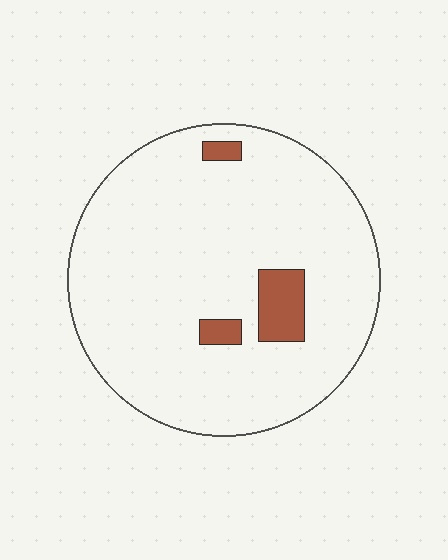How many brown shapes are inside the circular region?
3.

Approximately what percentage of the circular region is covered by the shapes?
Approximately 5%.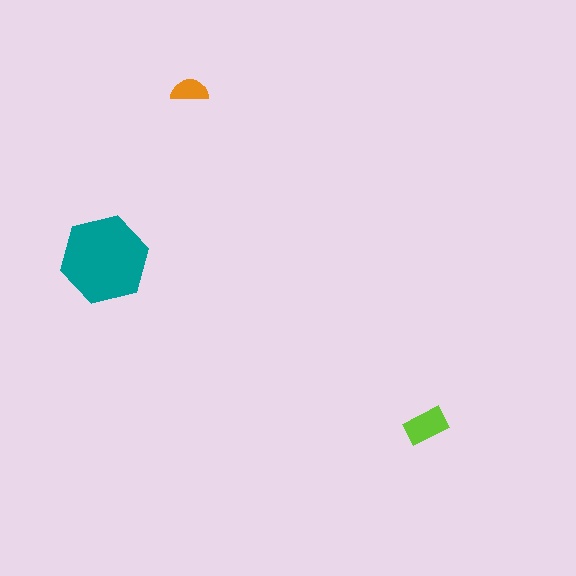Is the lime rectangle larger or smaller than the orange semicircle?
Larger.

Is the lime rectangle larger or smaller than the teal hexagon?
Smaller.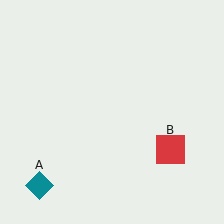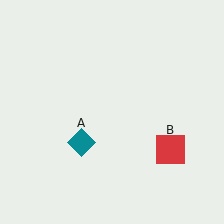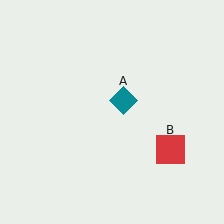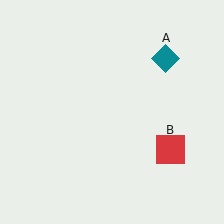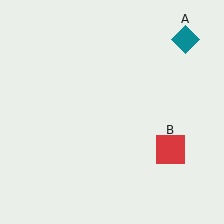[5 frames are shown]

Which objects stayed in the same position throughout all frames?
Red square (object B) remained stationary.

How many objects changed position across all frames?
1 object changed position: teal diamond (object A).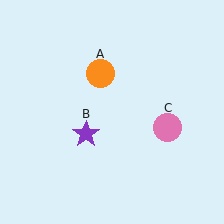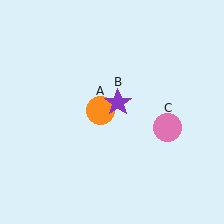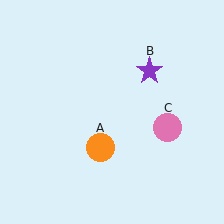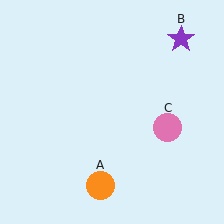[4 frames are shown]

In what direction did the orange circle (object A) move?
The orange circle (object A) moved down.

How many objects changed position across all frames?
2 objects changed position: orange circle (object A), purple star (object B).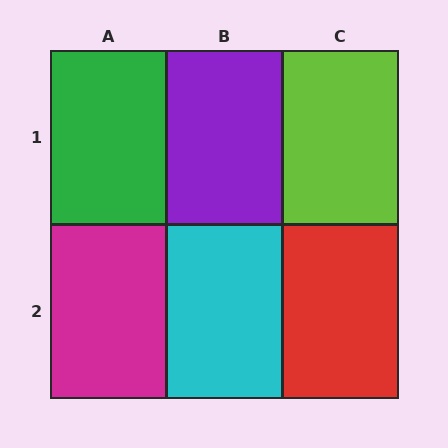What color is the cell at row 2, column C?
Red.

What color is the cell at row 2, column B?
Cyan.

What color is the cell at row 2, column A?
Magenta.